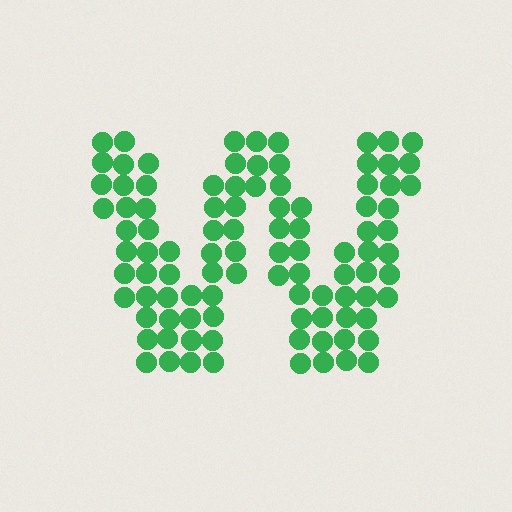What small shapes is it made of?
It is made of small circles.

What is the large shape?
The large shape is the letter W.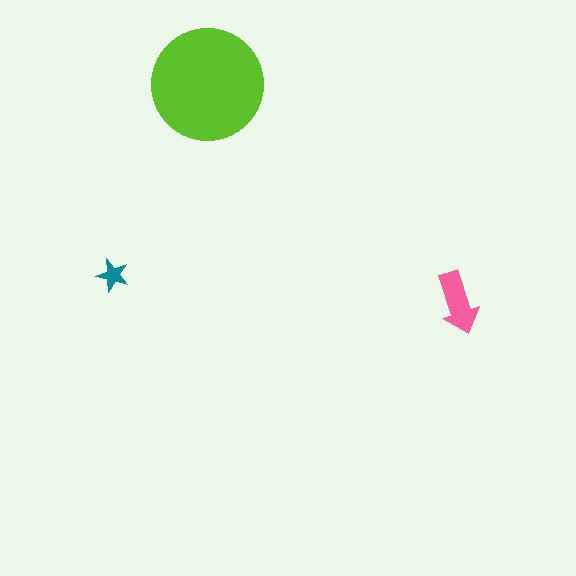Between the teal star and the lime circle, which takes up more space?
The lime circle.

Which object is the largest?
The lime circle.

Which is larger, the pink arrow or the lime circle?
The lime circle.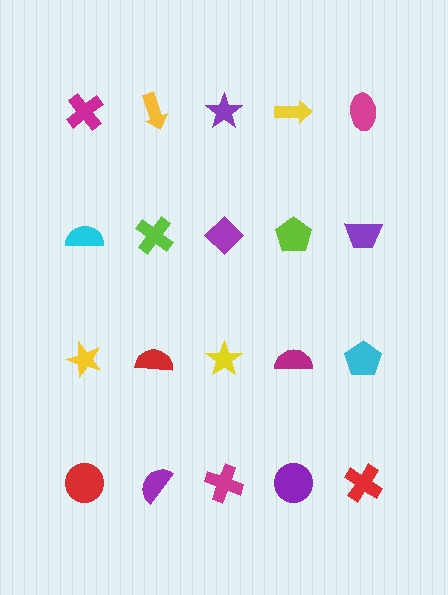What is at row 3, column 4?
A magenta semicircle.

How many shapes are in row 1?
5 shapes.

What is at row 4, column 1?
A red circle.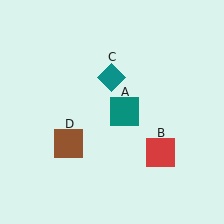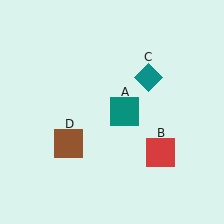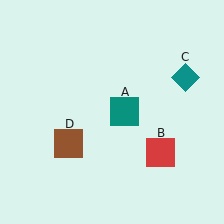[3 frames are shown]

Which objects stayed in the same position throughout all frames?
Teal square (object A) and red square (object B) and brown square (object D) remained stationary.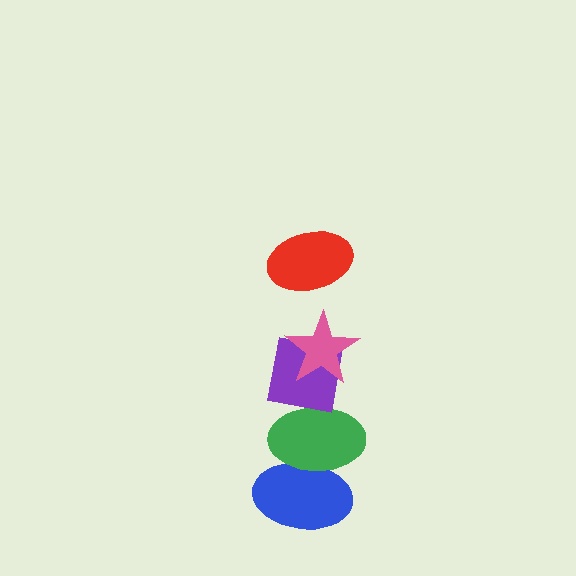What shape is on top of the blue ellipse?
The green ellipse is on top of the blue ellipse.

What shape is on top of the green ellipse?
The purple square is on top of the green ellipse.